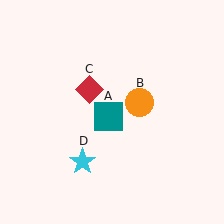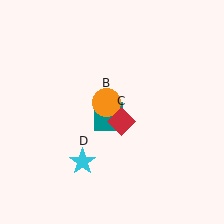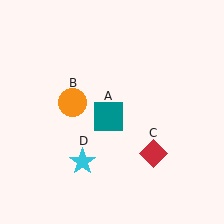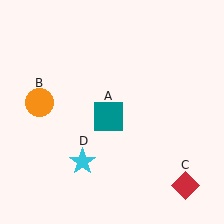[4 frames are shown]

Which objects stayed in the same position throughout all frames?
Teal square (object A) and cyan star (object D) remained stationary.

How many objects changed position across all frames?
2 objects changed position: orange circle (object B), red diamond (object C).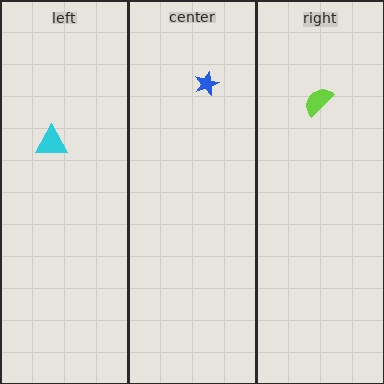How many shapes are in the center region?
1.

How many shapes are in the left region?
1.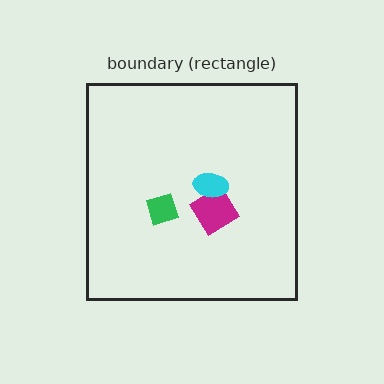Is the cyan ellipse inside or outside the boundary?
Inside.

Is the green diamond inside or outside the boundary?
Inside.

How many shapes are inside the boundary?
3 inside, 0 outside.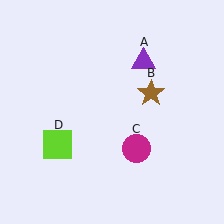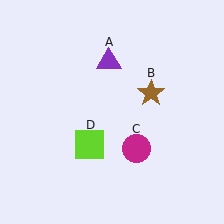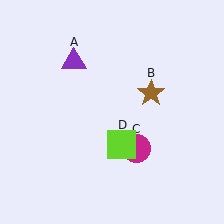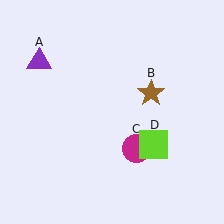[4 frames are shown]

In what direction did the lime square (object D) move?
The lime square (object D) moved right.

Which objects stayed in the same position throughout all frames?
Brown star (object B) and magenta circle (object C) remained stationary.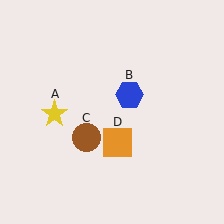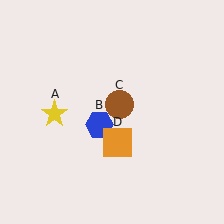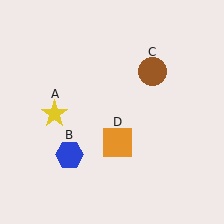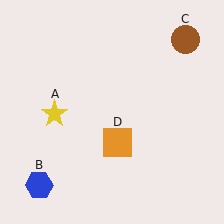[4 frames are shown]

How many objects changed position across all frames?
2 objects changed position: blue hexagon (object B), brown circle (object C).